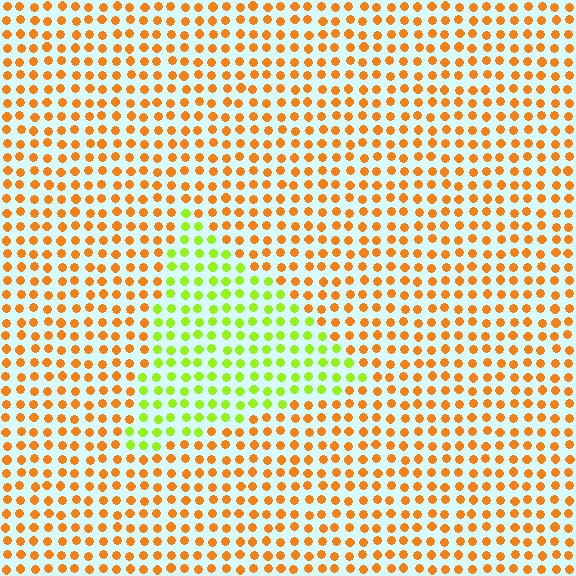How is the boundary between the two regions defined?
The boundary is defined purely by a slight shift in hue (about 58 degrees). Spacing, size, and orientation are identical on both sides.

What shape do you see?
I see a triangle.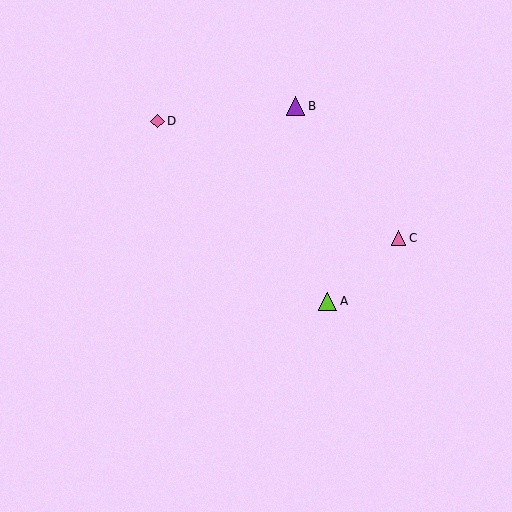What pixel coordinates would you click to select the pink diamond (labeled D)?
Click at (157, 121) to select the pink diamond D.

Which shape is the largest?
The purple triangle (labeled B) is the largest.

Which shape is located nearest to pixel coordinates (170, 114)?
The pink diamond (labeled D) at (157, 121) is nearest to that location.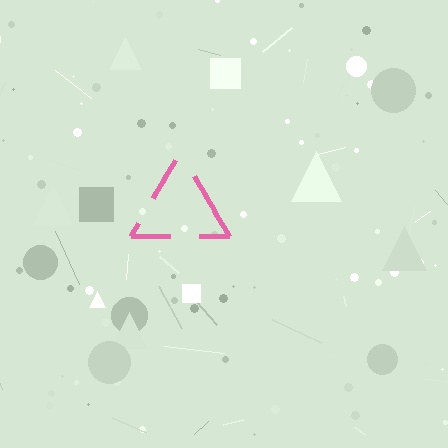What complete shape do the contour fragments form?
The contour fragments form a triangle.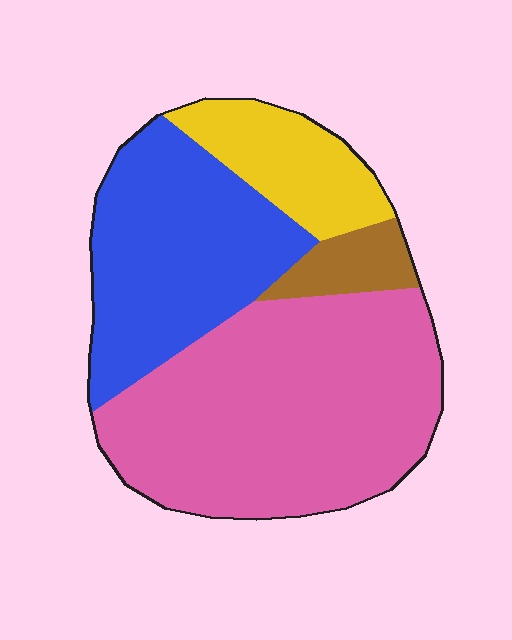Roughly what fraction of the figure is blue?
Blue takes up about one third (1/3) of the figure.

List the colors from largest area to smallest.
From largest to smallest: pink, blue, yellow, brown.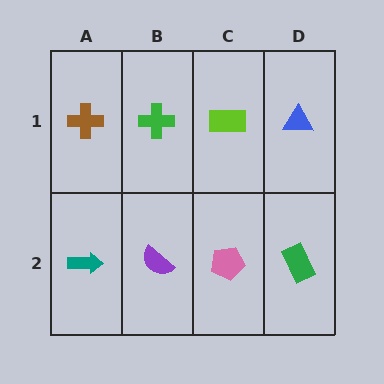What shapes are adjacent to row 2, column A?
A brown cross (row 1, column A), a purple semicircle (row 2, column B).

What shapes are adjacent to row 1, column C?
A pink pentagon (row 2, column C), a green cross (row 1, column B), a blue triangle (row 1, column D).